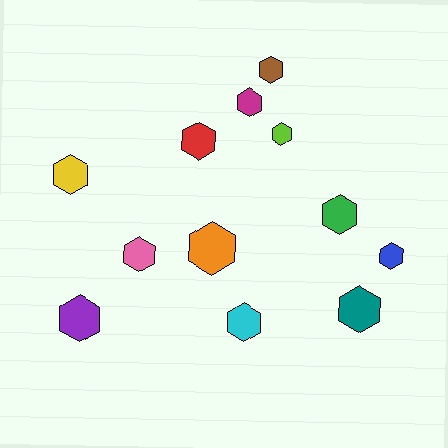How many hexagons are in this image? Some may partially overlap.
There are 12 hexagons.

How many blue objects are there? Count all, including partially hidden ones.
There is 1 blue object.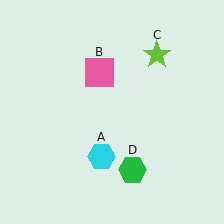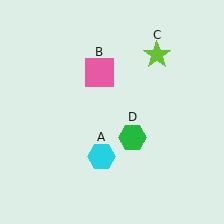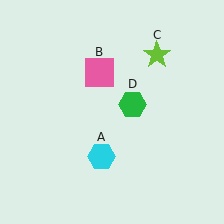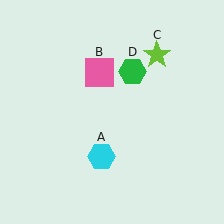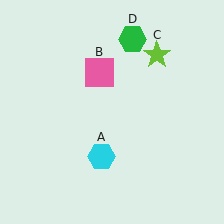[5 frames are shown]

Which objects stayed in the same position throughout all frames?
Cyan hexagon (object A) and pink square (object B) and lime star (object C) remained stationary.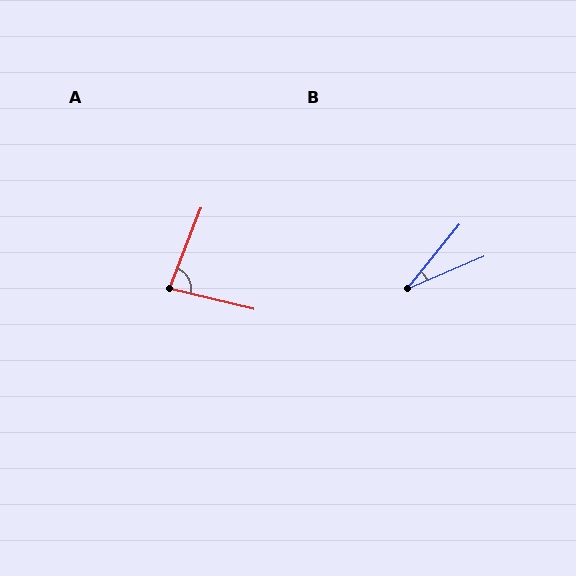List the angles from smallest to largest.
B (28°), A (83°).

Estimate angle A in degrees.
Approximately 83 degrees.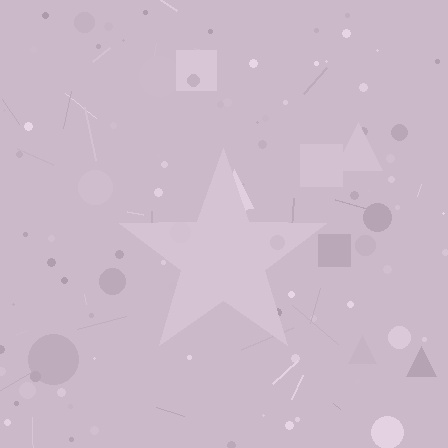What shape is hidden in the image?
A star is hidden in the image.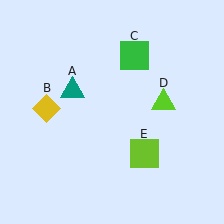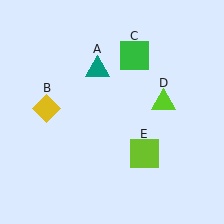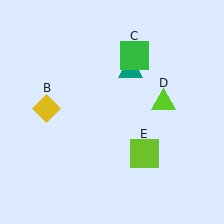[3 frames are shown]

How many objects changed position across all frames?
1 object changed position: teal triangle (object A).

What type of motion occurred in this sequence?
The teal triangle (object A) rotated clockwise around the center of the scene.